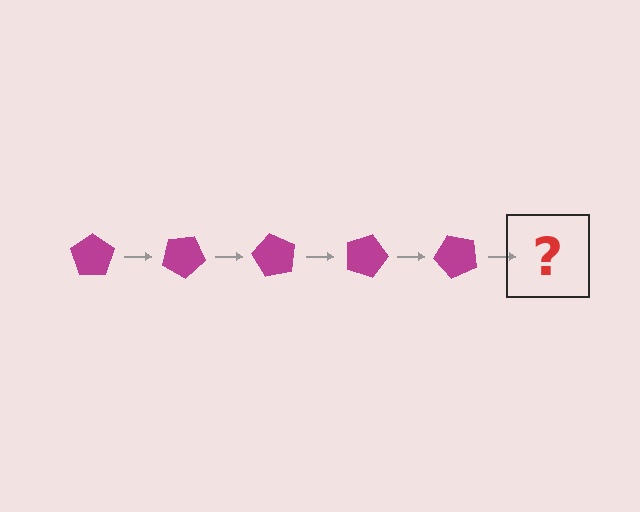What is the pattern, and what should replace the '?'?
The pattern is that the pentagon rotates 30 degrees each step. The '?' should be a magenta pentagon rotated 150 degrees.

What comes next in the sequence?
The next element should be a magenta pentagon rotated 150 degrees.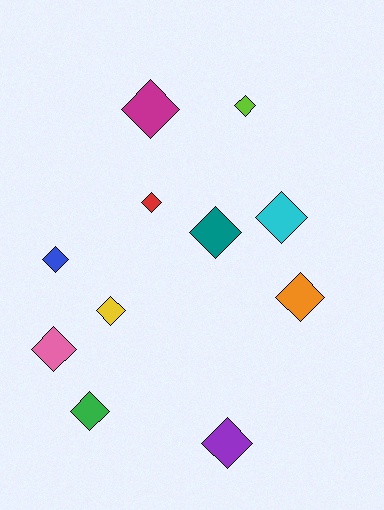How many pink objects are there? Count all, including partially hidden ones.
There is 1 pink object.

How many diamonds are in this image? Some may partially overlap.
There are 11 diamonds.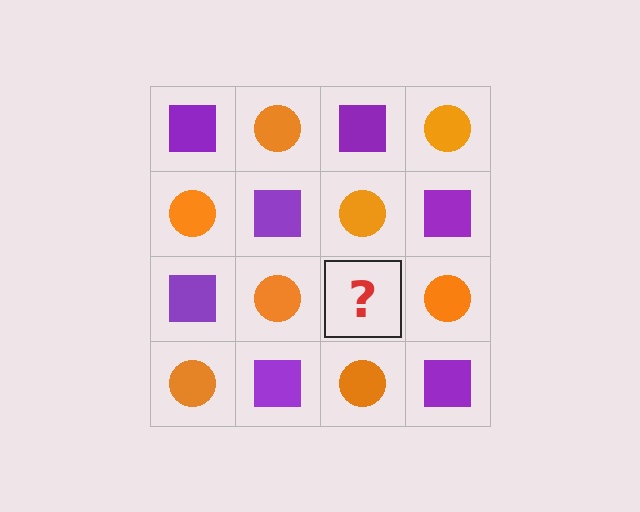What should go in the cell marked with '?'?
The missing cell should contain a purple square.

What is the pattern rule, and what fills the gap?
The rule is that it alternates purple square and orange circle in a checkerboard pattern. The gap should be filled with a purple square.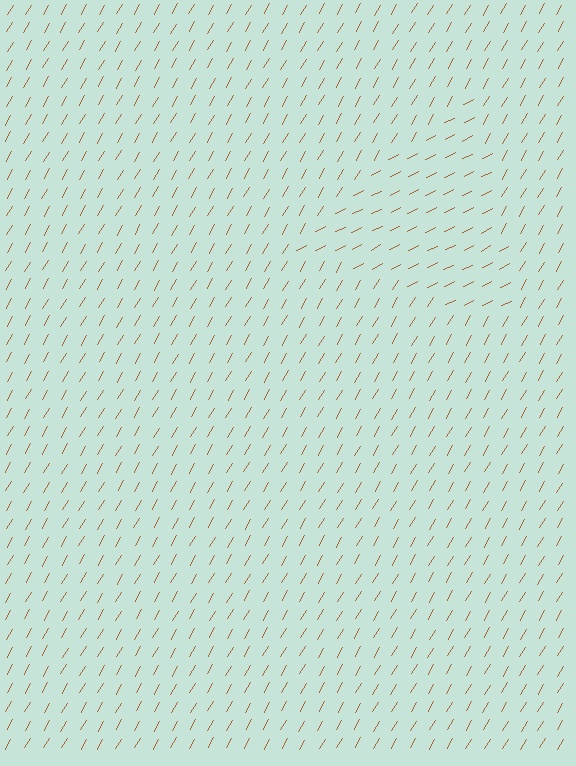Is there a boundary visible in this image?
Yes, there is a texture boundary formed by a change in line orientation.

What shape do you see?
I see a triangle.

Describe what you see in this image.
The image is filled with small brown line segments. A triangle region in the image has lines oriented differently from the surrounding lines, creating a visible texture boundary.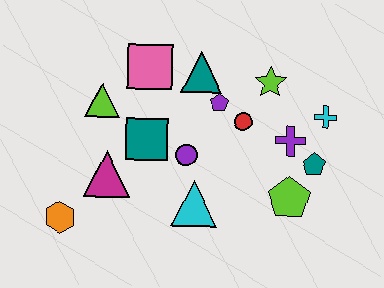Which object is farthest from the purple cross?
The orange hexagon is farthest from the purple cross.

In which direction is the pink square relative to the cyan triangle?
The pink square is above the cyan triangle.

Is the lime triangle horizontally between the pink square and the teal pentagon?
No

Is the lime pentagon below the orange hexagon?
No